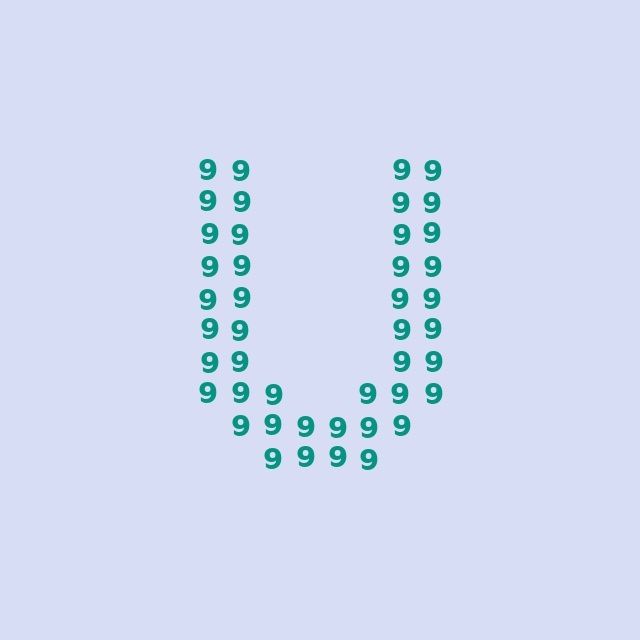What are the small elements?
The small elements are digit 9's.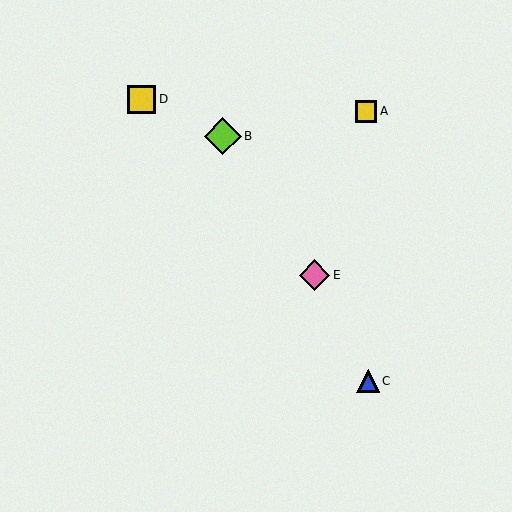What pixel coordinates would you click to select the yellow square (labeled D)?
Click at (142, 99) to select the yellow square D.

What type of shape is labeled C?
Shape C is a blue triangle.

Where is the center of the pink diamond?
The center of the pink diamond is at (314, 275).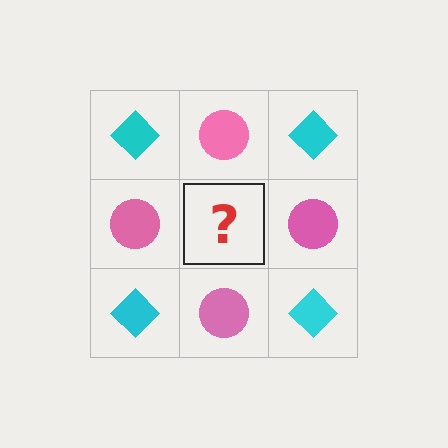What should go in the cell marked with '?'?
The missing cell should contain a cyan diamond.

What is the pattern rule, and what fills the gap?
The rule is that it alternates cyan diamond and pink circle in a checkerboard pattern. The gap should be filled with a cyan diamond.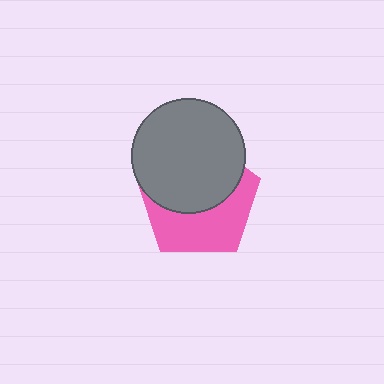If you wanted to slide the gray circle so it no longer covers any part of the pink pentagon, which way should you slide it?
Slide it up — that is the most direct way to separate the two shapes.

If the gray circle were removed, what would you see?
You would see the complete pink pentagon.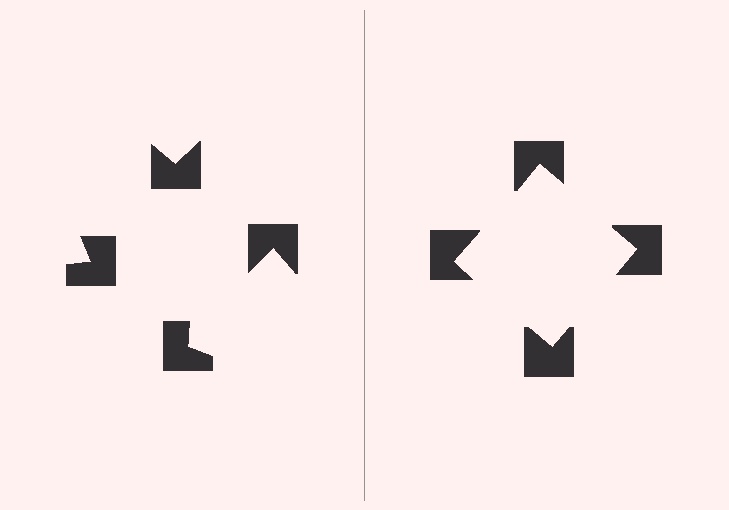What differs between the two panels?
The notched squares are positioned identically on both sides; only the wedge orientations differ. On the right they align to a square; on the left they are misaligned.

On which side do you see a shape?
An illusory square appears on the right side. On the left side the wedge cuts are rotated, so no coherent shape forms.